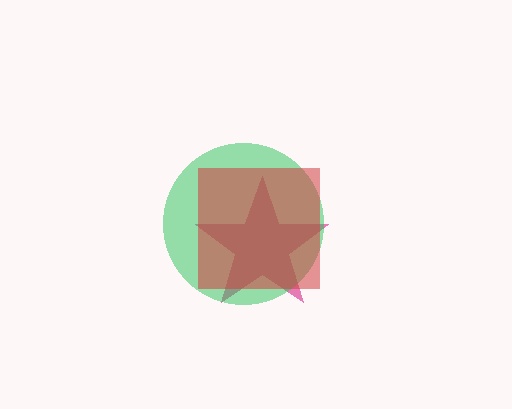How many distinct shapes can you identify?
There are 3 distinct shapes: a magenta star, a green circle, a red square.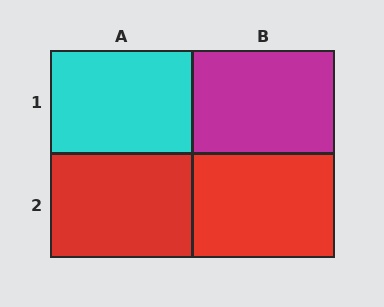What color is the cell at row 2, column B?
Red.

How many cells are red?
2 cells are red.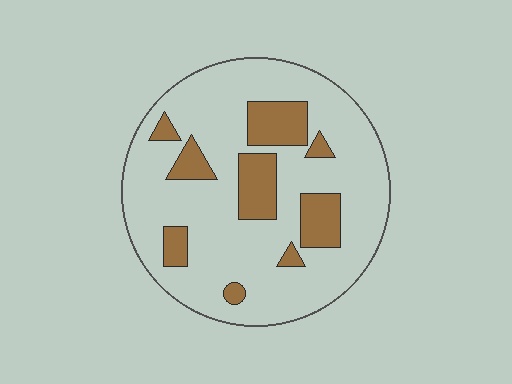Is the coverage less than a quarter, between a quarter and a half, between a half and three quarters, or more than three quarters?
Less than a quarter.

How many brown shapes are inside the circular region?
9.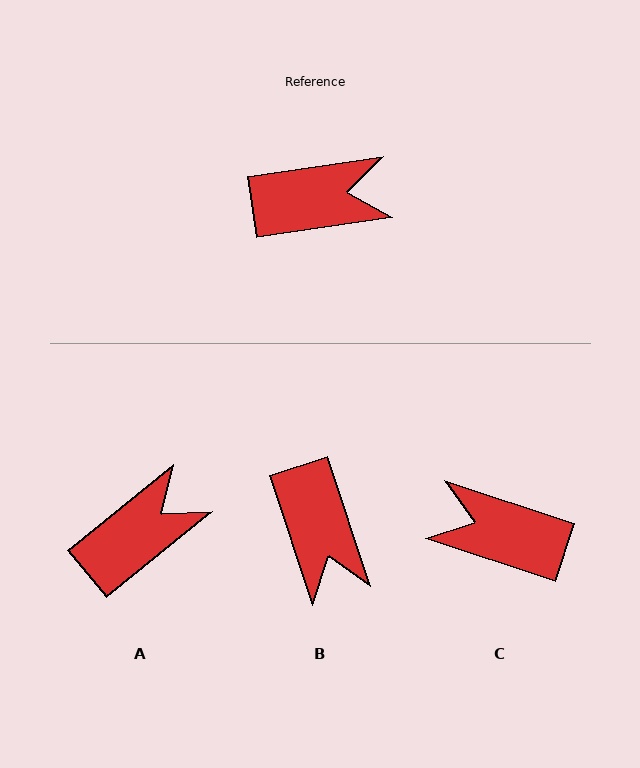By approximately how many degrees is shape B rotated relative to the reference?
Approximately 80 degrees clockwise.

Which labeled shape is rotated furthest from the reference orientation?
C, about 153 degrees away.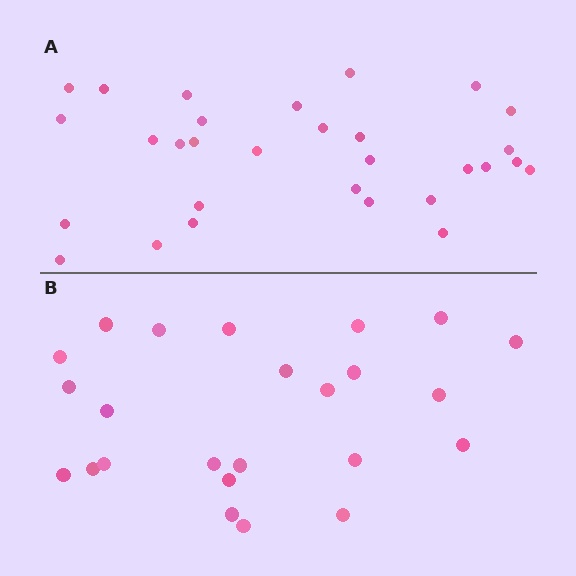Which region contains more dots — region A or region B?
Region A (the top region) has more dots.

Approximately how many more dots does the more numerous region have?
Region A has about 6 more dots than region B.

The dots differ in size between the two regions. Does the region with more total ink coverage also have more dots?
No. Region B has more total ink coverage because its dots are larger, but region A actually contains more individual dots. Total area can be misleading — the number of items is what matters here.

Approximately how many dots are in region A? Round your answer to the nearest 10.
About 30 dots.